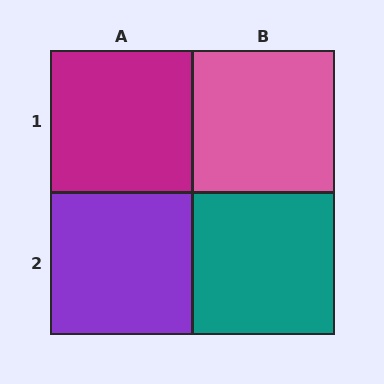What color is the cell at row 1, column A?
Magenta.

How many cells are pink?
1 cell is pink.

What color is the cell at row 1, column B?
Pink.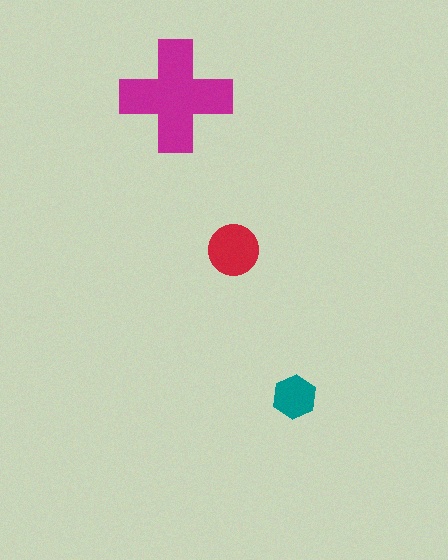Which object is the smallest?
The teal hexagon.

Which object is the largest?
The magenta cross.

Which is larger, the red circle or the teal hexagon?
The red circle.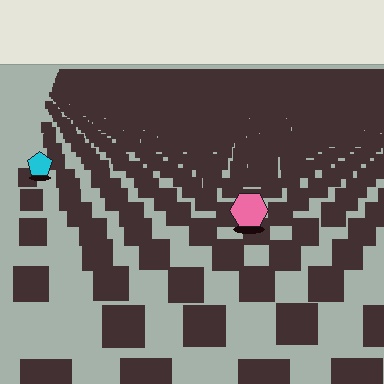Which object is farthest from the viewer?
The cyan pentagon is farthest from the viewer. It appears smaller and the ground texture around it is denser.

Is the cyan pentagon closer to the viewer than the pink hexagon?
No. The pink hexagon is closer — you can tell from the texture gradient: the ground texture is coarser near it.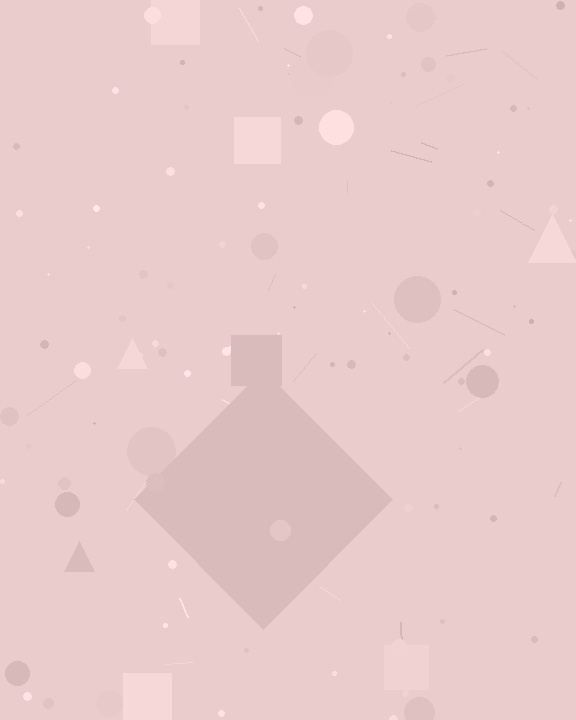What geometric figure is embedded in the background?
A diamond is embedded in the background.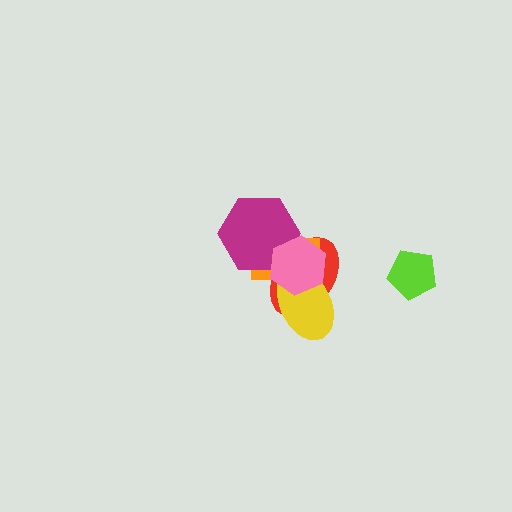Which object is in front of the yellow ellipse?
The pink hexagon is in front of the yellow ellipse.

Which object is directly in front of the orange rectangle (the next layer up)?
The yellow ellipse is directly in front of the orange rectangle.